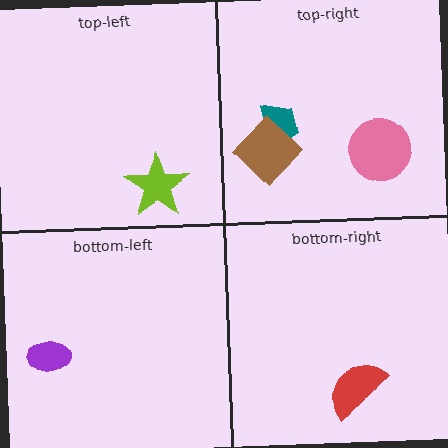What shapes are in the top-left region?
The lime star.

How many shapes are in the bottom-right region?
1.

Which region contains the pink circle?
The top-right region.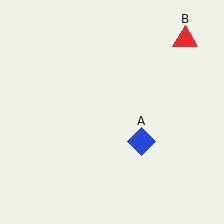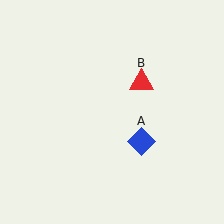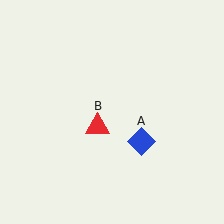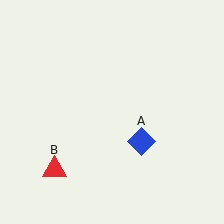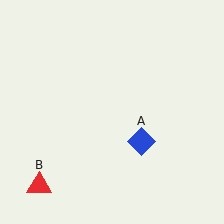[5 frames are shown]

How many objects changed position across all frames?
1 object changed position: red triangle (object B).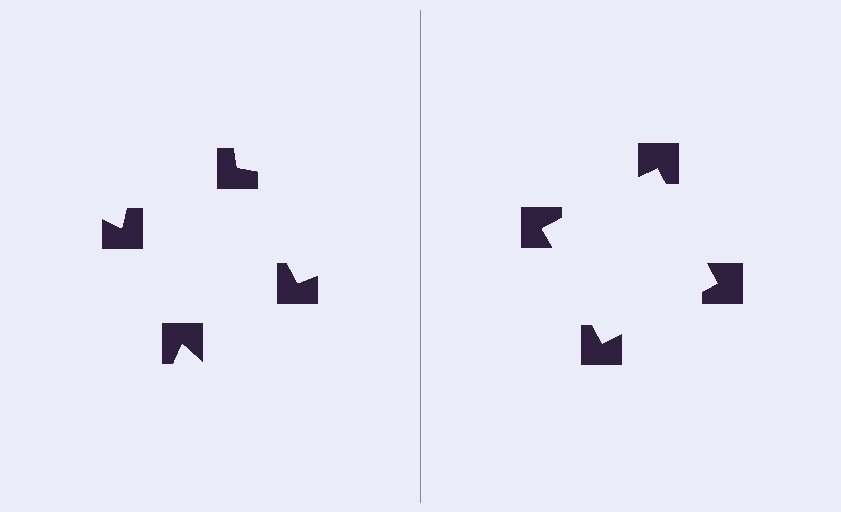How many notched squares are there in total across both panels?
8 — 4 on each side.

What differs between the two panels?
The notched squares are positioned identically on both sides; only the wedge orientations differ. On the right they align to a square; on the left they are misaligned.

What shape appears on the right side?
An illusory square.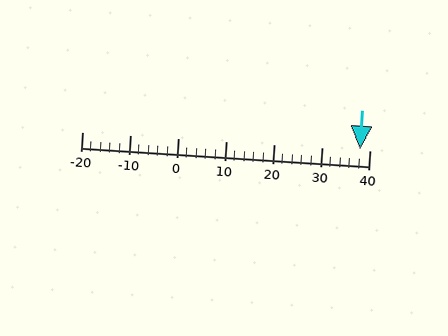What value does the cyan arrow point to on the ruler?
The cyan arrow points to approximately 38.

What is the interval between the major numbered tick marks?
The major tick marks are spaced 10 units apart.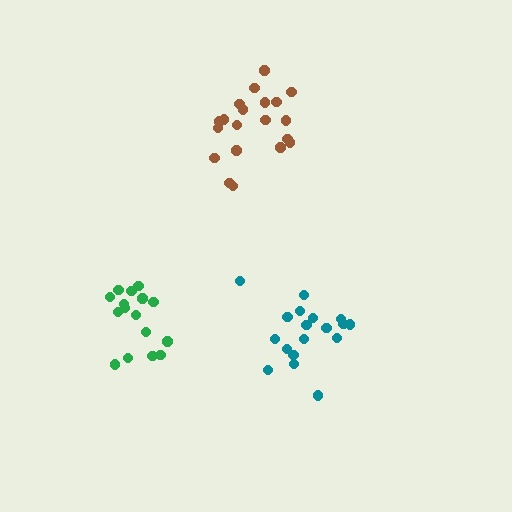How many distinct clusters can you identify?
There are 3 distinct clusters.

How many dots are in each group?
Group 1: 18 dots, Group 2: 16 dots, Group 3: 20 dots (54 total).